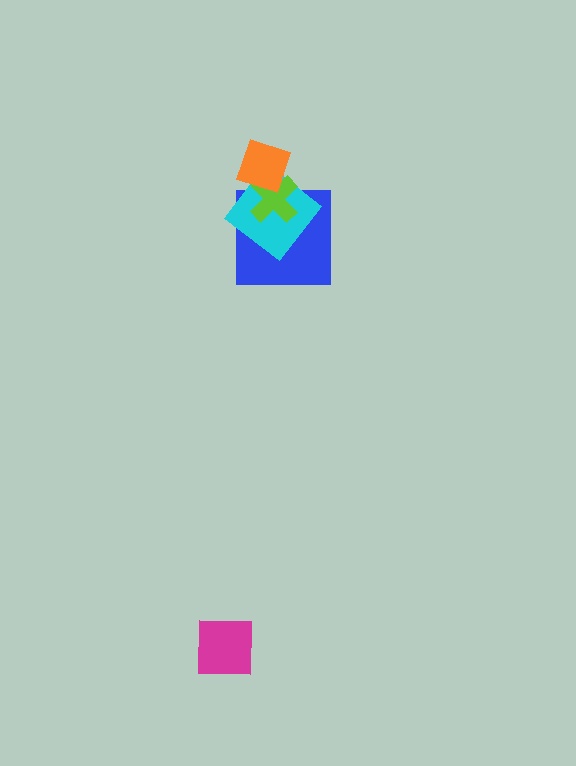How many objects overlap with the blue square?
2 objects overlap with the blue square.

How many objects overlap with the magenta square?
0 objects overlap with the magenta square.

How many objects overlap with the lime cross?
3 objects overlap with the lime cross.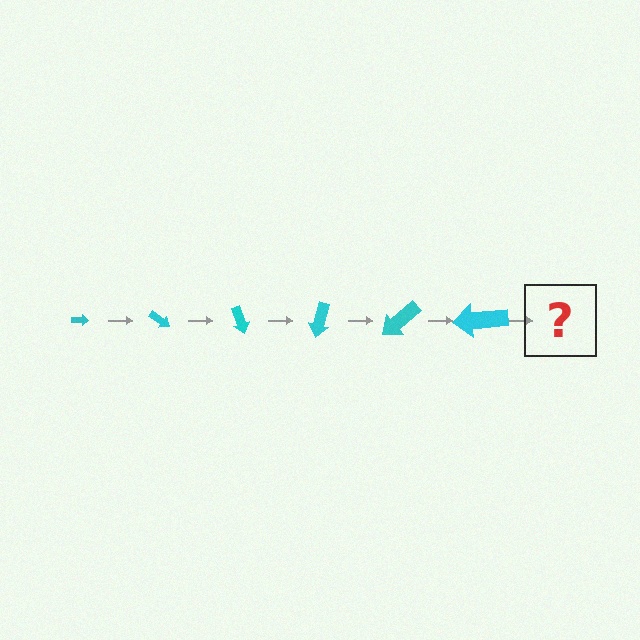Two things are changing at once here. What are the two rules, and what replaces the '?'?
The two rules are that the arrow grows larger each step and it rotates 35 degrees each step. The '?' should be an arrow, larger than the previous one and rotated 210 degrees from the start.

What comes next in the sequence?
The next element should be an arrow, larger than the previous one and rotated 210 degrees from the start.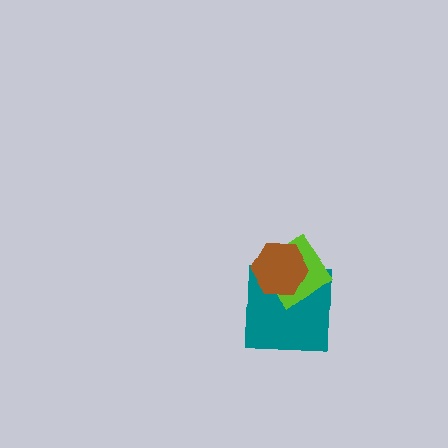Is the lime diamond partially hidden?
Yes, it is partially covered by another shape.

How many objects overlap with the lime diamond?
2 objects overlap with the lime diamond.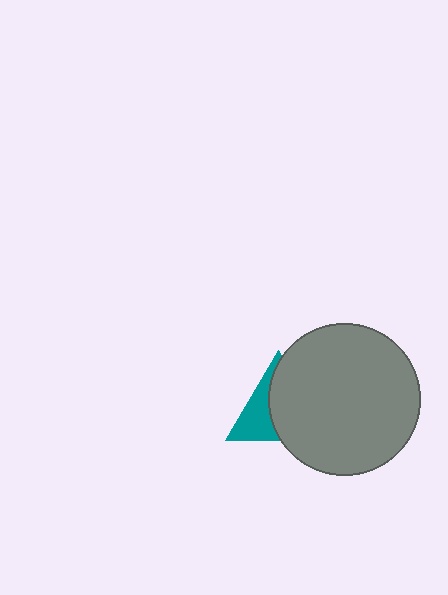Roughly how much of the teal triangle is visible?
A small part of it is visible (roughly 40%).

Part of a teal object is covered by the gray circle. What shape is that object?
It is a triangle.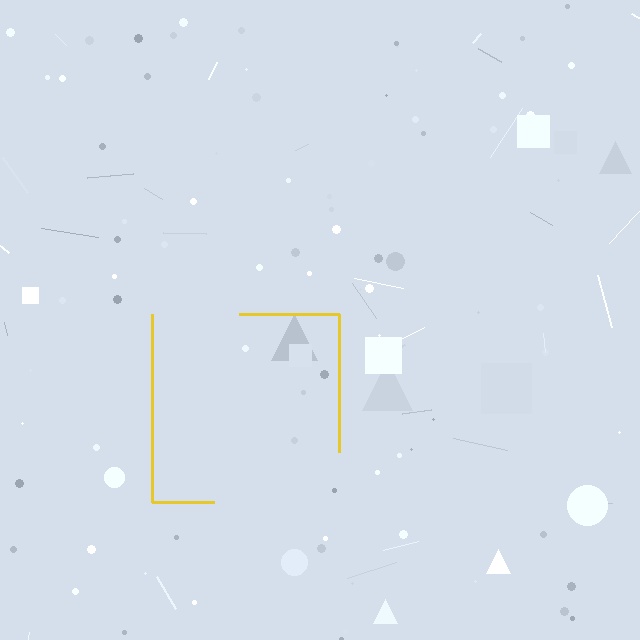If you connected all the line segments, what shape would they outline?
They would outline a square.